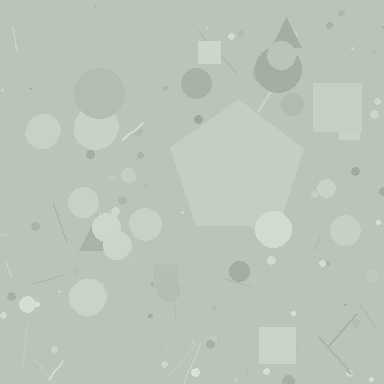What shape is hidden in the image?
A pentagon is hidden in the image.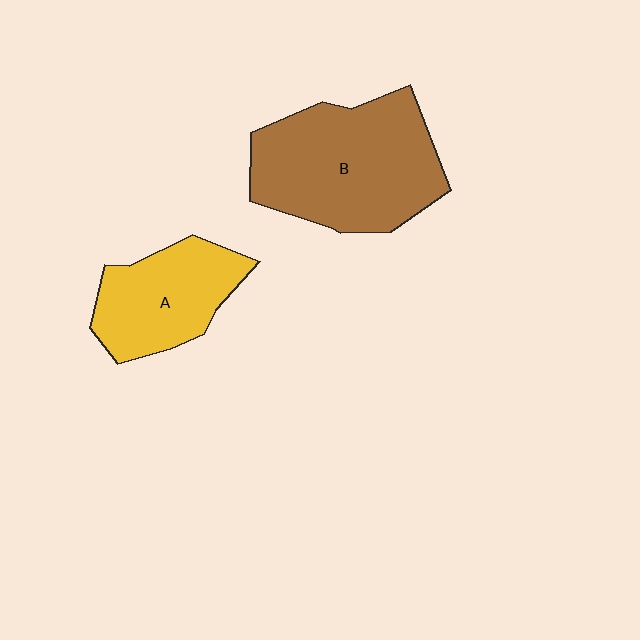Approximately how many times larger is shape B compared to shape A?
Approximately 1.6 times.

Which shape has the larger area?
Shape B (brown).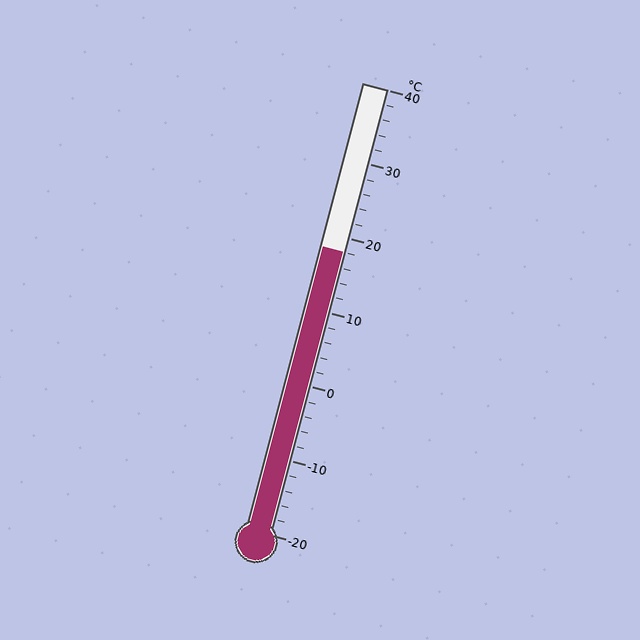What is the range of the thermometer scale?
The thermometer scale ranges from -20°C to 40°C.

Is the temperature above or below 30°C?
The temperature is below 30°C.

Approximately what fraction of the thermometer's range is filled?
The thermometer is filled to approximately 65% of its range.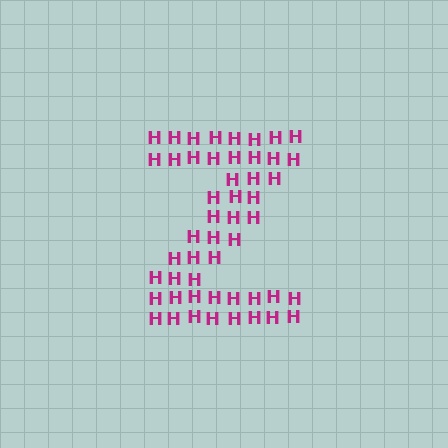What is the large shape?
The large shape is the letter Z.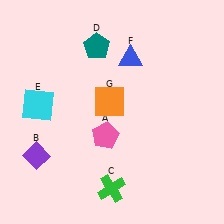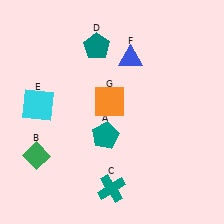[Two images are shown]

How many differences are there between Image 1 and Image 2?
There are 3 differences between the two images.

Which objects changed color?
A changed from pink to teal. B changed from purple to green. C changed from green to teal.